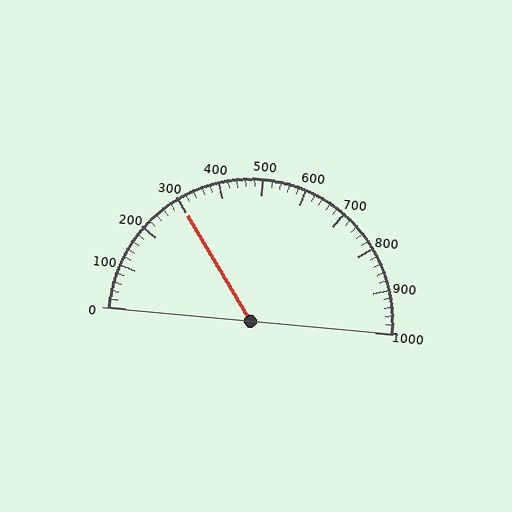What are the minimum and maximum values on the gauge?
The gauge ranges from 0 to 1000.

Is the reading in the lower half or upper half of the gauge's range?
The reading is in the lower half of the range (0 to 1000).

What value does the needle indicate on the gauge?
The needle indicates approximately 300.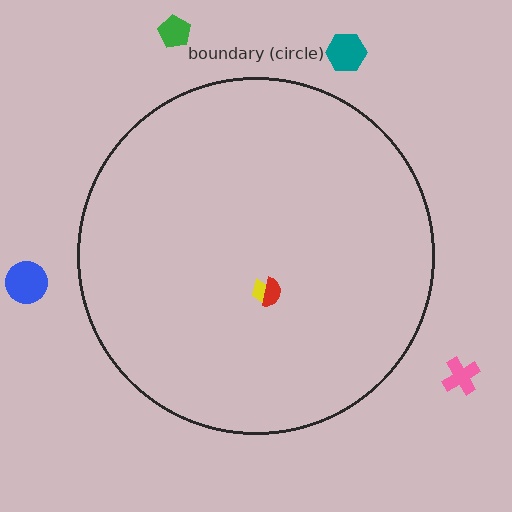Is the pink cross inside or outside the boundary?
Outside.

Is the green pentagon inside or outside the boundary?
Outside.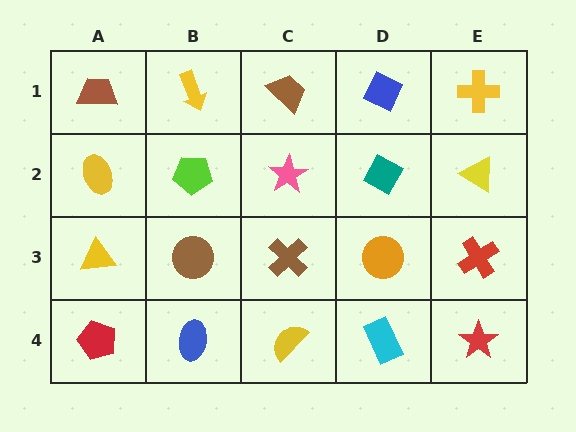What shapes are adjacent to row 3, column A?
A yellow ellipse (row 2, column A), a red pentagon (row 4, column A), a brown circle (row 3, column B).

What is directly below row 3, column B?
A blue ellipse.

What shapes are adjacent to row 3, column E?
A yellow triangle (row 2, column E), a red star (row 4, column E), an orange circle (row 3, column D).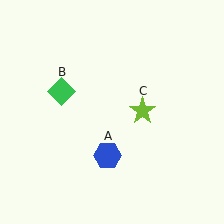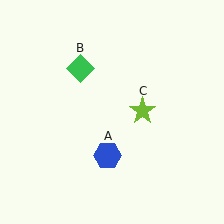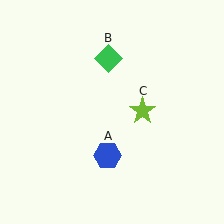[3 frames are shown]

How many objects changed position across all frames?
1 object changed position: green diamond (object B).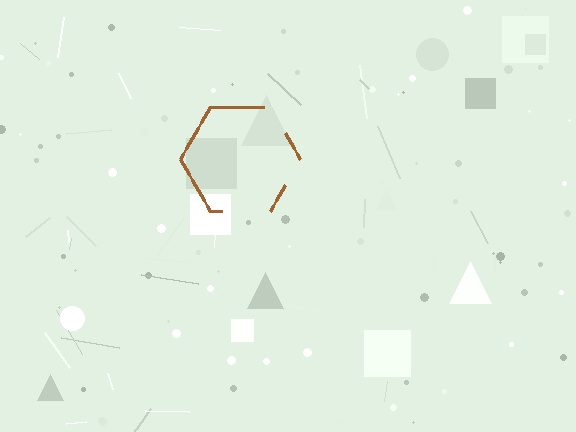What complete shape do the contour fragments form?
The contour fragments form a hexagon.